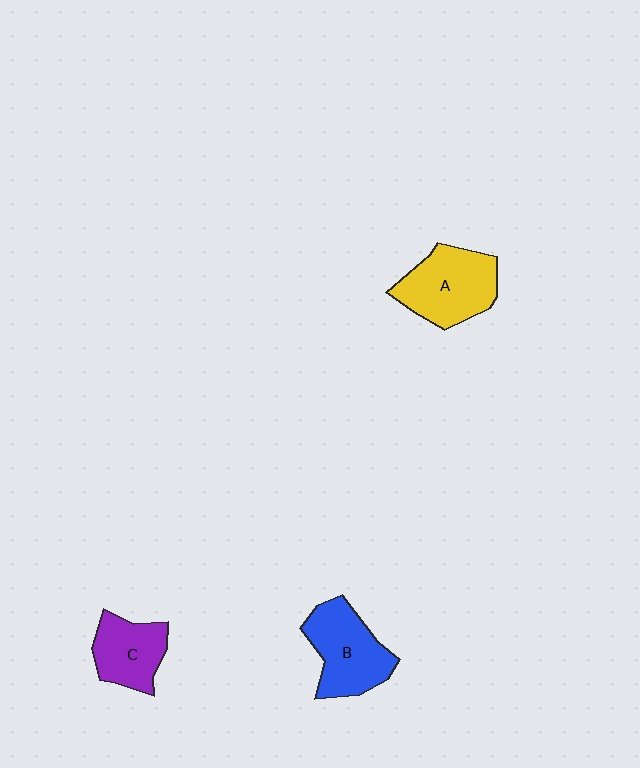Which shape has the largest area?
Shape A (yellow).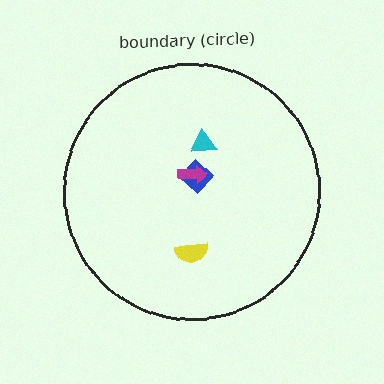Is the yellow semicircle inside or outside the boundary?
Inside.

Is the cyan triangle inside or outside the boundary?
Inside.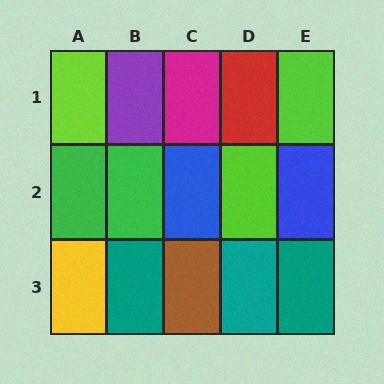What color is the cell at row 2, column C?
Blue.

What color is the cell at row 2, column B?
Green.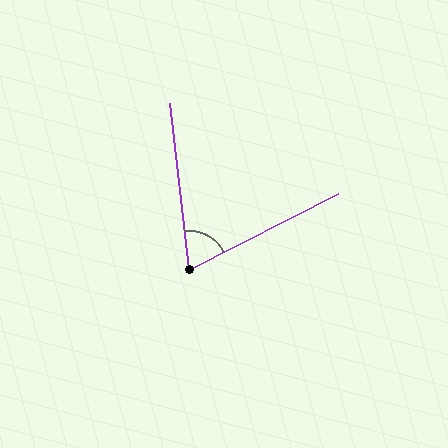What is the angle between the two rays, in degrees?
Approximately 70 degrees.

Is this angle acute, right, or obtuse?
It is acute.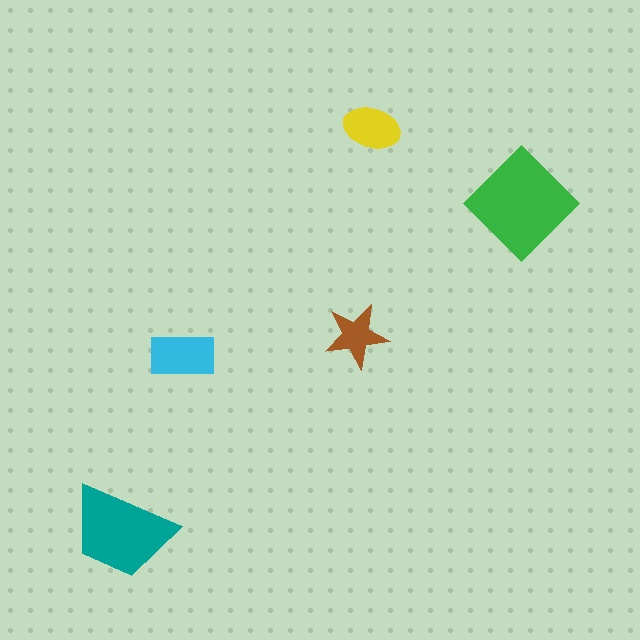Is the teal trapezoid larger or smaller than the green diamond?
Smaller.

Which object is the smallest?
The brown star.